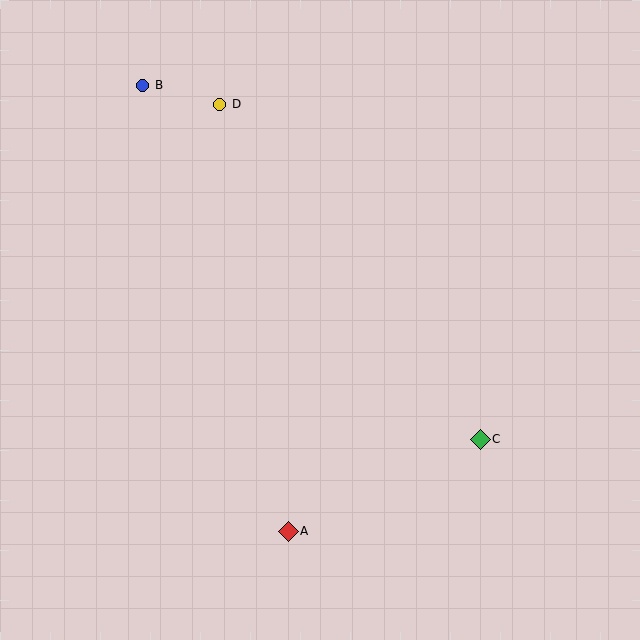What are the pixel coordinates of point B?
Point B is at (143, 85).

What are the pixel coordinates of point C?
Point C is at (480, 439).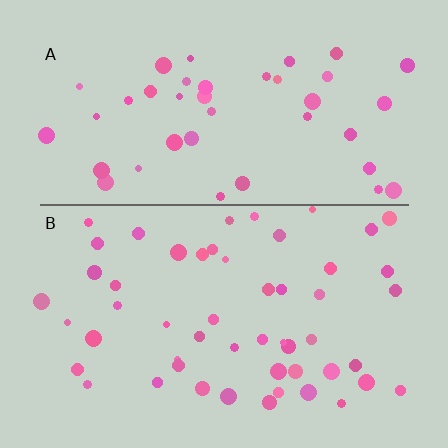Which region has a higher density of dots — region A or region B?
B (the bottom).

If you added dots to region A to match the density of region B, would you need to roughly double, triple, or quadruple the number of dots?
Approximately double.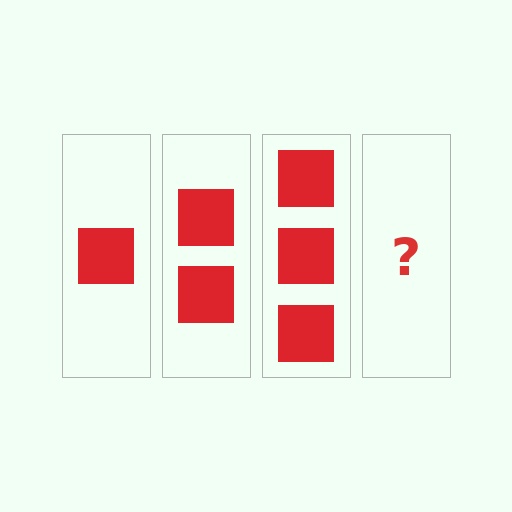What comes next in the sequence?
The next element should be 4 squares.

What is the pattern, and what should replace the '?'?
The pattern is that each step adds one more square. The '?' should be 4 squares.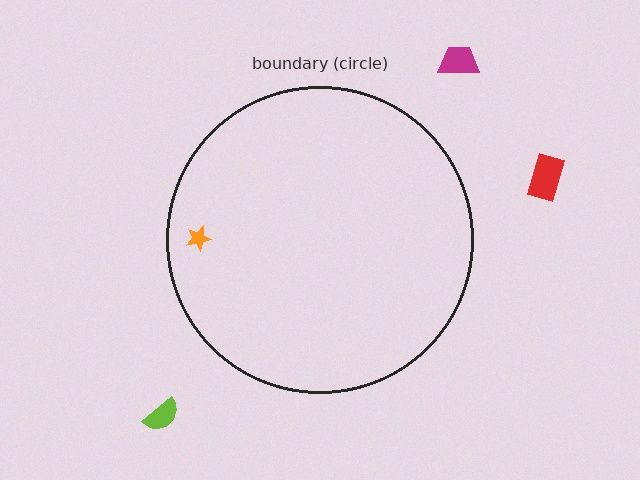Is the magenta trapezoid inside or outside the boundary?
Outside.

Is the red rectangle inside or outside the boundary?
Outside.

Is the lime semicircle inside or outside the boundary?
Outside.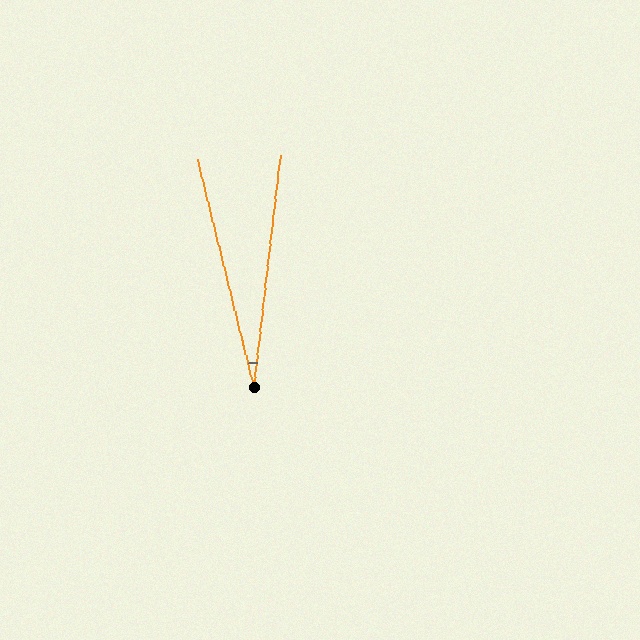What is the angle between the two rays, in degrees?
Approximately 20 degrees.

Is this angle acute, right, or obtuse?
It is acute.